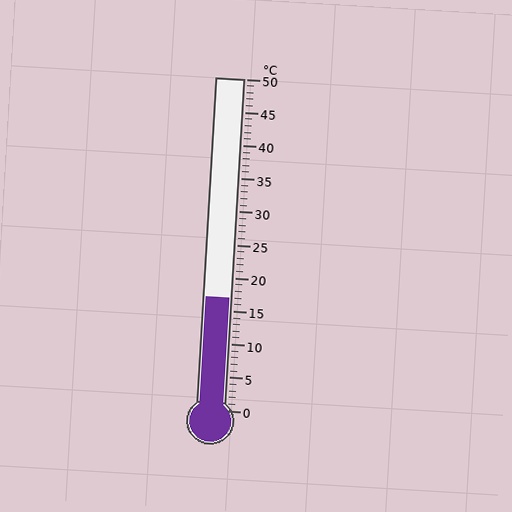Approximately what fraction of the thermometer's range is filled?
The thermometer is filled to approximately 35% of its range.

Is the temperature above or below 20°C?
The temperature is below 20°C.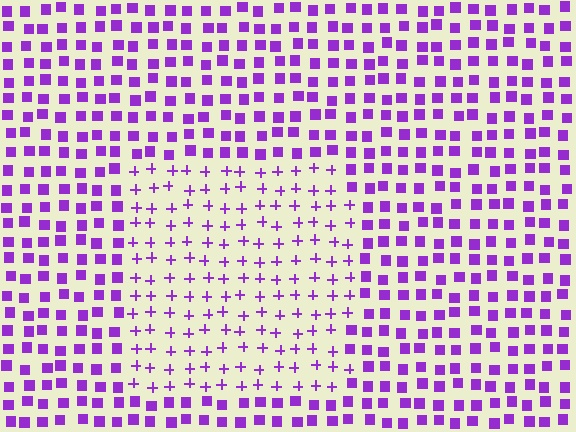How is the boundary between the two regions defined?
The boundary is defined by a change in element shape: plus signs inside vs. squares outside. All elements share the same color and spacing.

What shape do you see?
I see a rectangle.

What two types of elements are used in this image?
The image uses plus signs inside the rectangle region and squares outside it.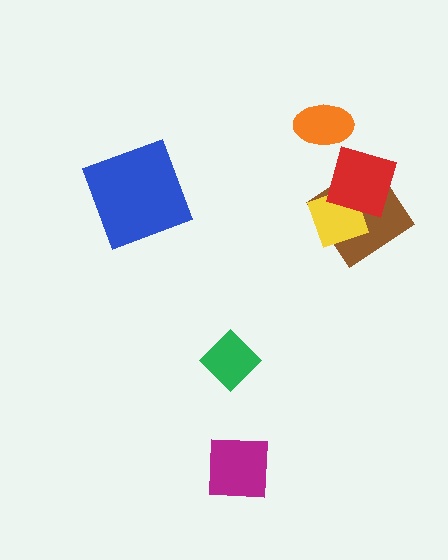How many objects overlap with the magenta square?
0 objects overlap with the magenta square.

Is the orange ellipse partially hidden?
No, no other shape covers it.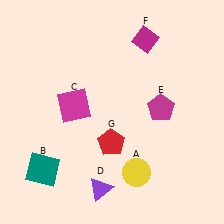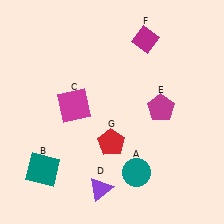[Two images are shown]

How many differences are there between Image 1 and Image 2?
There is 1 difference between the two images.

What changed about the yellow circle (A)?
In Image 1, A is yellow. In Image 2, it changed to teal.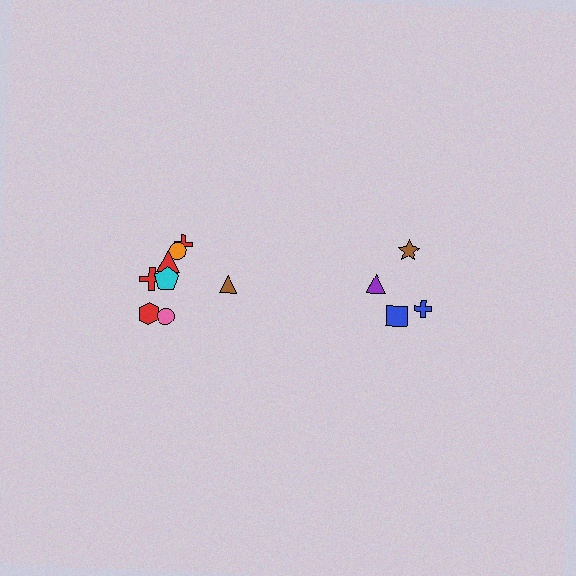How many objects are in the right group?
There are 4 objects.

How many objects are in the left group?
There are 8 objects.